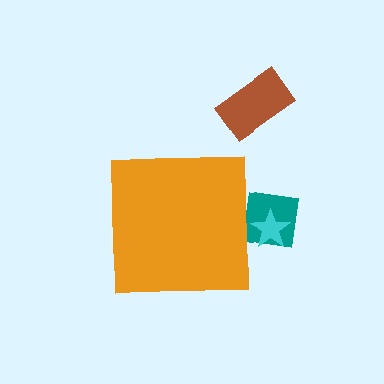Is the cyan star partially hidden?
Yes, the cyan star is partially hidden behind the orange square.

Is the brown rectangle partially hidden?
No, the brown rectangle is fully visible.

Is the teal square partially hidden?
Yes, the teal square is partially hidden behind the orange square.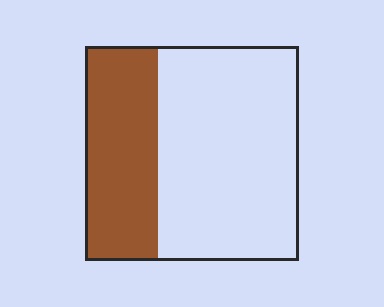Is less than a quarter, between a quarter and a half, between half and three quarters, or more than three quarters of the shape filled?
Between a quarter and a half.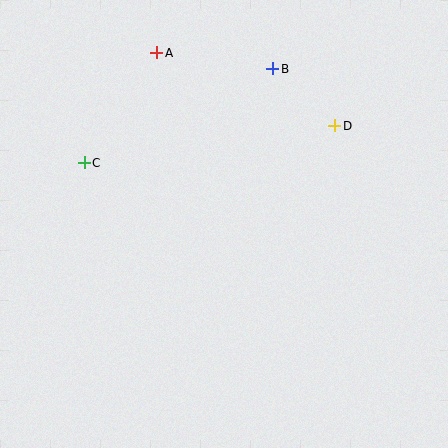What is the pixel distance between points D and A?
The distance between D and A is 193 pixels.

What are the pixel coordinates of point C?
Point C is at (84, 163).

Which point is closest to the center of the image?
Point D at (335, 126) is closest to the center.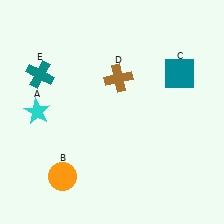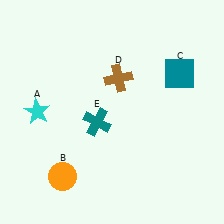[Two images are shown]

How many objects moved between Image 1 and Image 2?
1 object moved between the two images.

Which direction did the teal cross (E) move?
The teal cross (E) moved right.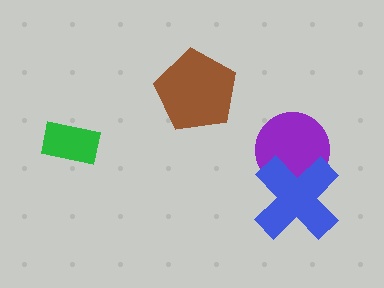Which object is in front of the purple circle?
The blue cross is in front of the purple circle.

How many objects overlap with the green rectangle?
0 objects overlap with the green rectangle.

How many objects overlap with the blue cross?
1 object overlaps with the blue cross.